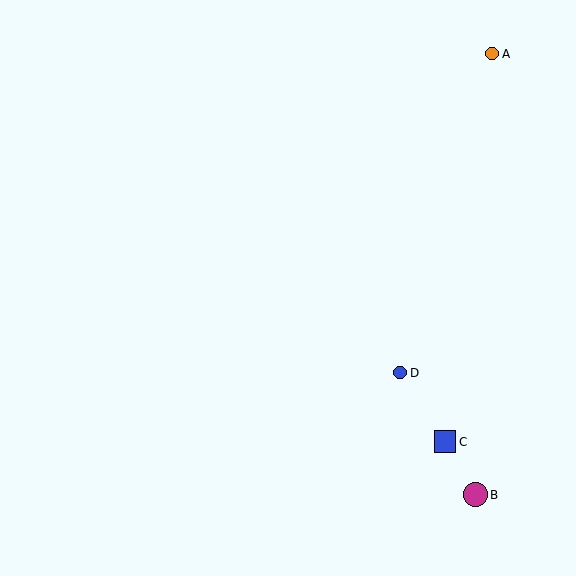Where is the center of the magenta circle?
The center of the magenta circle is at (475, 495).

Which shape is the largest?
The magenta circle (labeled B) is the largest.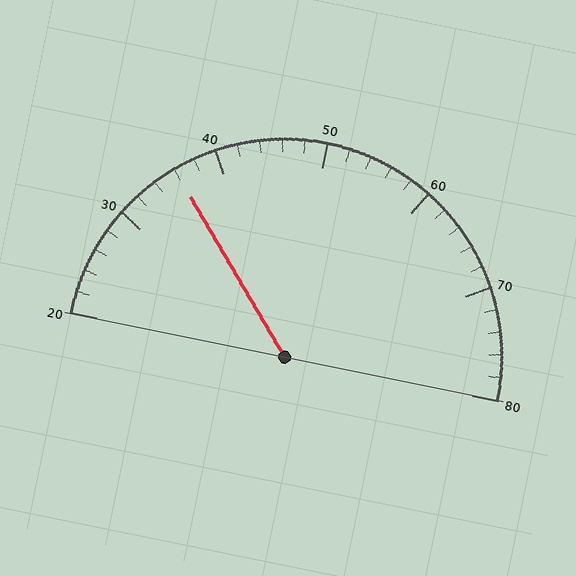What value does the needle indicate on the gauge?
The needle indicates approximately 36.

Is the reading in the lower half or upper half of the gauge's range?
The reading is in the lower half of the range (20 to 80).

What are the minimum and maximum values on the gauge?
The gauge ranges from 20 to 80.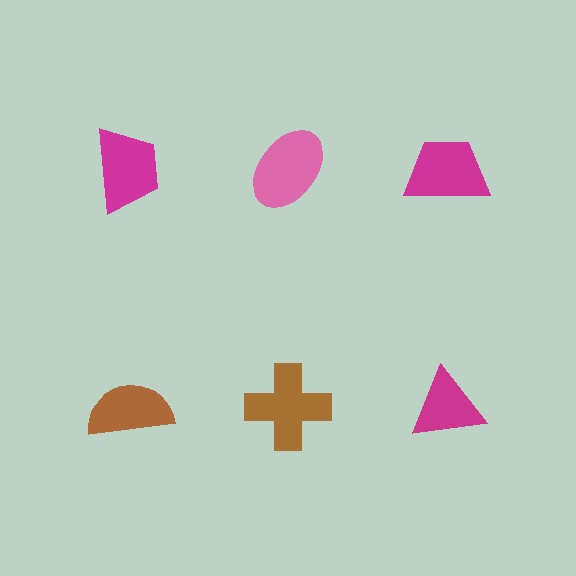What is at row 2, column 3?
A magenta triangle.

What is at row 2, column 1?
A brown semicircle.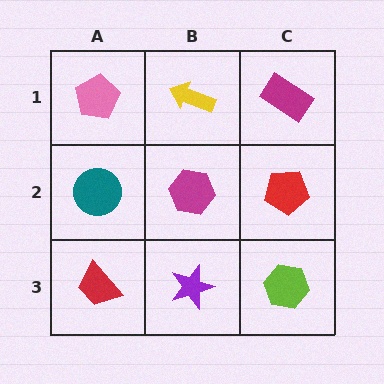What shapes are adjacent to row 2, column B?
A yellow arrow (row 1, column B), a purple star (row 3, column B), a teal circle (row 2, column A), a red pentagon (row 2, column C).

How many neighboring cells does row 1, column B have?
3.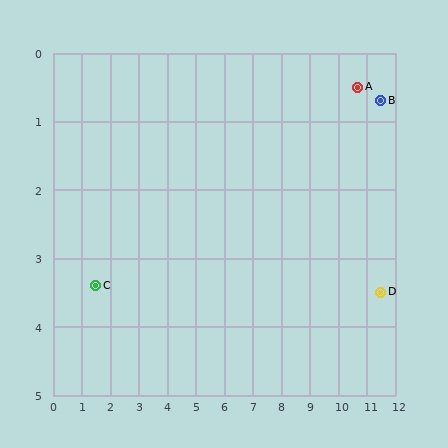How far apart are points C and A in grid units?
Points C and A are about 9.6 grid units apart.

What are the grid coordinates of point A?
Point A is at approximately (10.7, 0.5).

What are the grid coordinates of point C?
Point C is at approximately (1.5, 3.4).